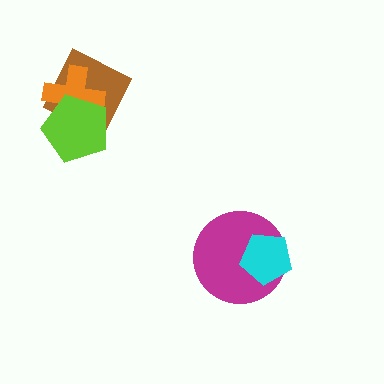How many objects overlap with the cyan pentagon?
1 object overlaps with the cyan pentagon.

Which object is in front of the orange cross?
The lime pentagon is in front of the orange cross.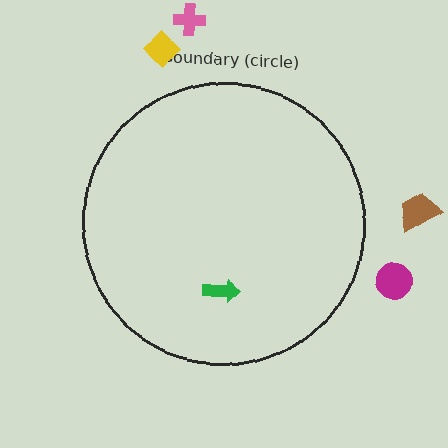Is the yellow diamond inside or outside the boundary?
Outside.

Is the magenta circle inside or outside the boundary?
Outside.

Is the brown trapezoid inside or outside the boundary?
Outside.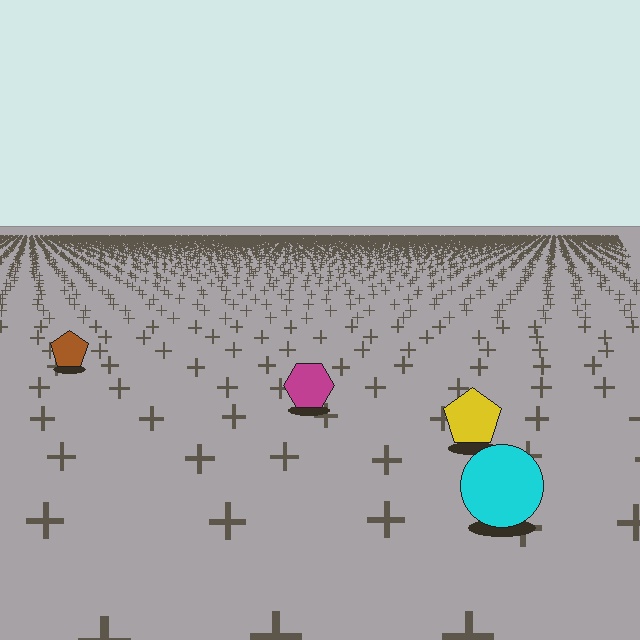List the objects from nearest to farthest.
From nearest to farthest: the cyan circle, the yellow pentagon, the magenta hexagon, the brown pentagon.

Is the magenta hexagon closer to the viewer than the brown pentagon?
Yes. The magenta hexagon is closer — you can tell from the texture gradient: the ground texture is coarser near it.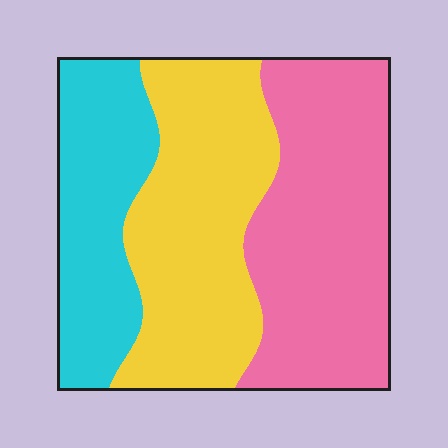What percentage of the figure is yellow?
Yellow covers about 35% of the figure.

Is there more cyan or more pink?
Pink.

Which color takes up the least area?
Cyan, at roughly 25%.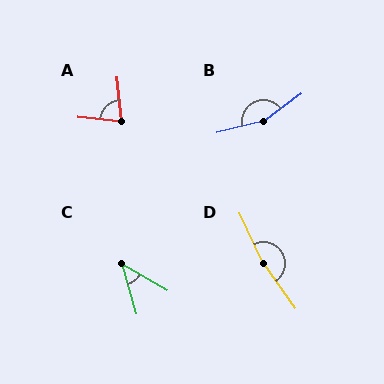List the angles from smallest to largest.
C (43°), A (78°), B (157°), D (169°).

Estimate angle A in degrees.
Approximately 78 degrees.